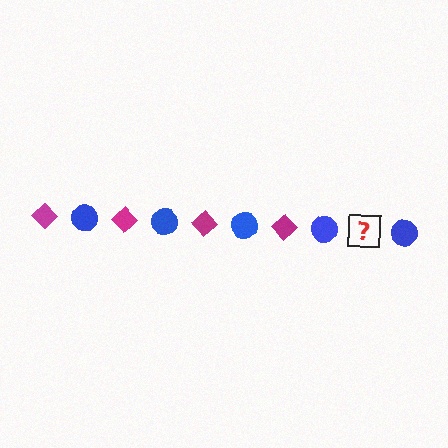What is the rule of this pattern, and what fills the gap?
The rule is that the pattern alternates between magenta diamond and blue circle. The gap should be filled with a magenta diamond.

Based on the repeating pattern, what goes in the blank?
The blank should be a magenta diamond.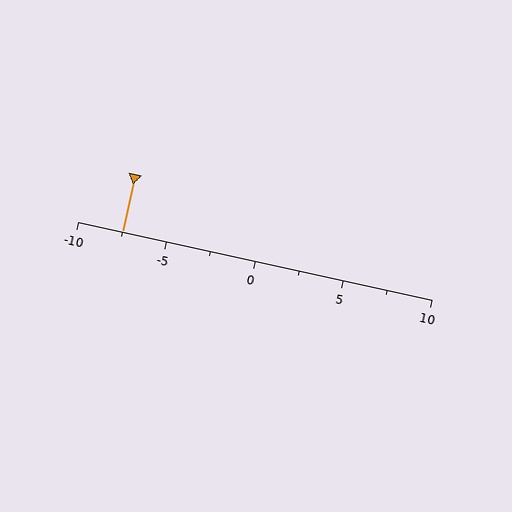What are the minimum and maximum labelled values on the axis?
The axis runs from -10 to 10.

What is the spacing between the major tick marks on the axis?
The major ticks are spaced 5 apart.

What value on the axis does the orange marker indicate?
The marker indicates approximately -7.5.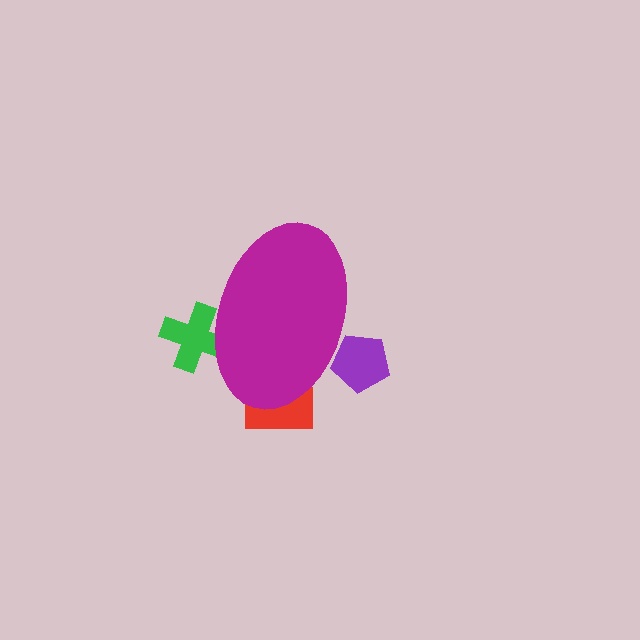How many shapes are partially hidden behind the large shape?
3 shapes are partially hidden.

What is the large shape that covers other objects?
A magenta ellipse.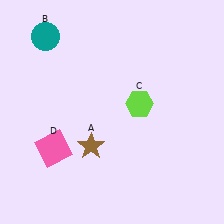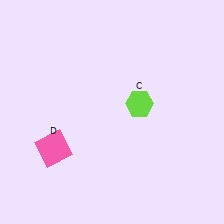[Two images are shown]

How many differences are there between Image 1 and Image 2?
There are 2 differences between the two images.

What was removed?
The teal circle (B), the brown star (A) were removed in Image 2.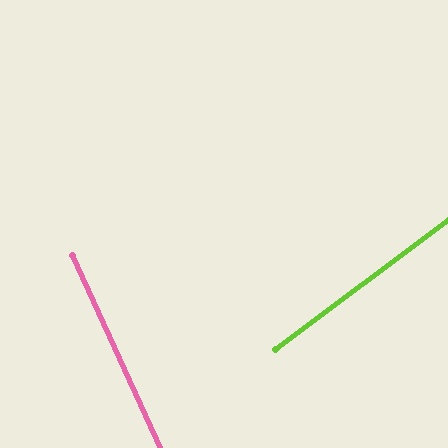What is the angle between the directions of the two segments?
Approximately 78 degrees.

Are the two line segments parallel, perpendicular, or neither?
Neither parallel nor perpendicular — they differ by about 78°.